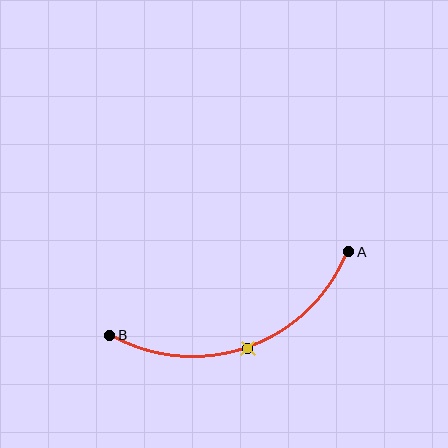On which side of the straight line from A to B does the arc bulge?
The arc bulges below the straight line connecting A and B.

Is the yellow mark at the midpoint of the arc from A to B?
Yes. The yellow mark lies on the arc at equal arc-length from both A and B — it is the arc midpoint.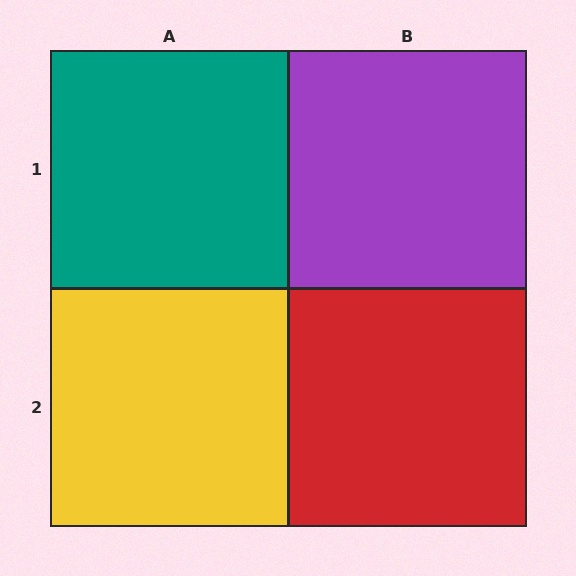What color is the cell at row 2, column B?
Red.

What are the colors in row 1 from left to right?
Teal, purple.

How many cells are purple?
1 cell is purple.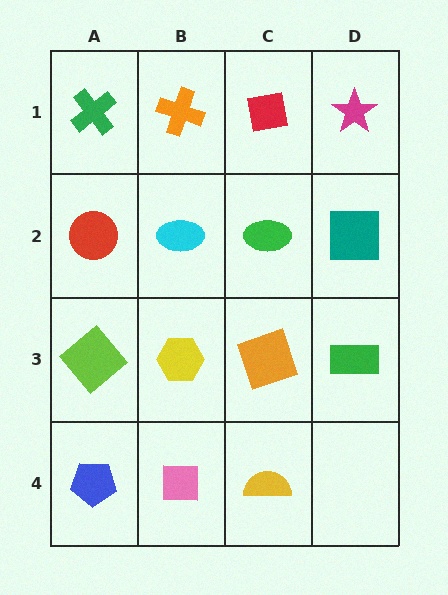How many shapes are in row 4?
3 shapes.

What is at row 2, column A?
A red circle.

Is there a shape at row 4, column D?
No, that cell is empty.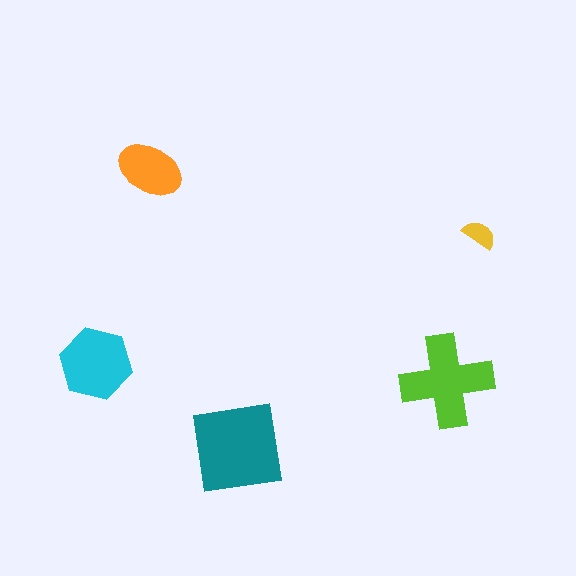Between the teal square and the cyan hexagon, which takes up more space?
The teal square.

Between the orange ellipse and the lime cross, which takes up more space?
The lime cross.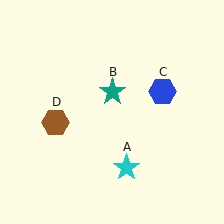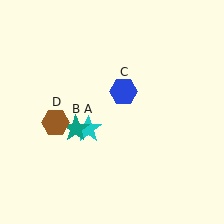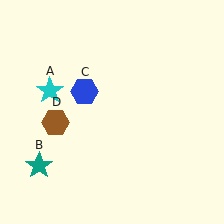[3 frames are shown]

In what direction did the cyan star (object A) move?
The cyan star (object A) moved up and to the left.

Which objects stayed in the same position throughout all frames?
Brown hexagon (object D) remained stationary.